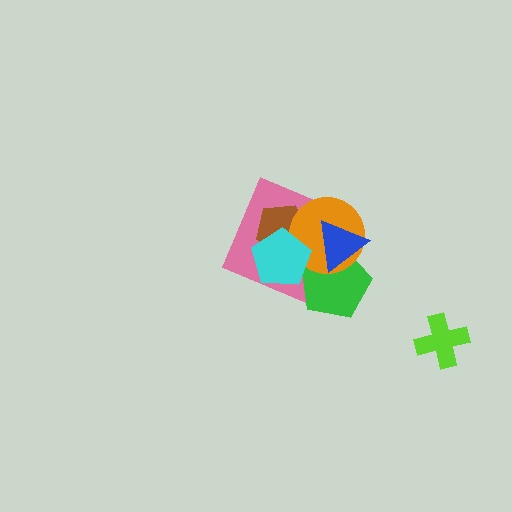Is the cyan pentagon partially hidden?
No, no other shape covers it.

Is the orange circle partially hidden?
Yes, it is partially covered by another shape.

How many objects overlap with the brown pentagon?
3 objects overlap with the brown pentagon.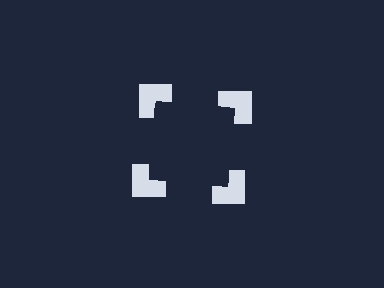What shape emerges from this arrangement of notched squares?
An illusory square — its edges are inferred from the aligned wedge cuts in the notched squares, not physically drawn.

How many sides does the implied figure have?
4 sides.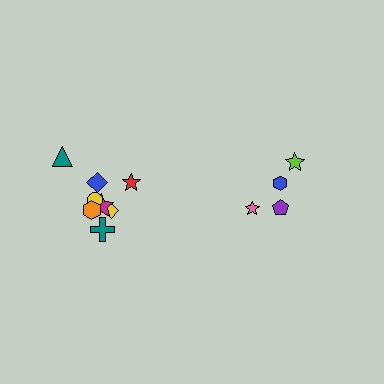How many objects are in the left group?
There are 8 objects.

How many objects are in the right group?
There are 4 objects.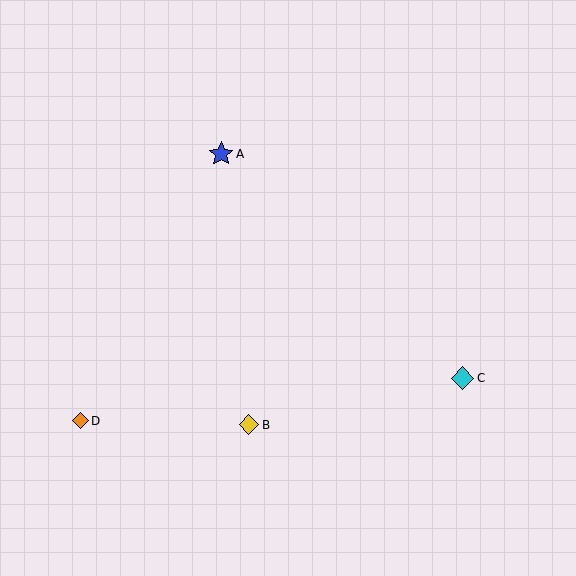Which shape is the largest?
The blue star (labeled A) is the largest.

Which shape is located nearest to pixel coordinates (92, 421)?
The orange diamond (labeled D) at (80, 421) is nearest to that location.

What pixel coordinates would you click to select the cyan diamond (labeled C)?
Click at (462, 378) to select the cyan diamond C.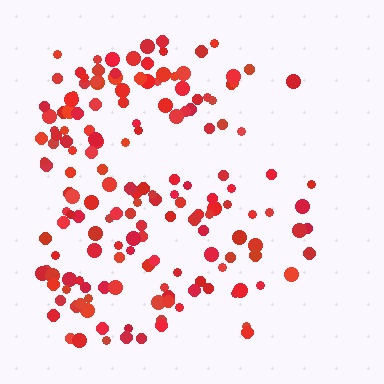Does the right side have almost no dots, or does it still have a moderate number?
Still a moderate number, just noticeably fewer than the left.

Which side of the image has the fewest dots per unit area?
The right.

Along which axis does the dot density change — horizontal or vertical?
Horizontal.